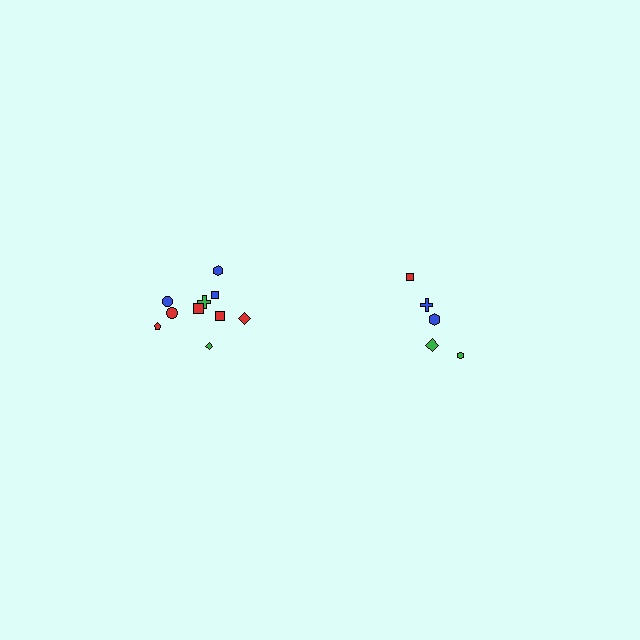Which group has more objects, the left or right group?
The left group.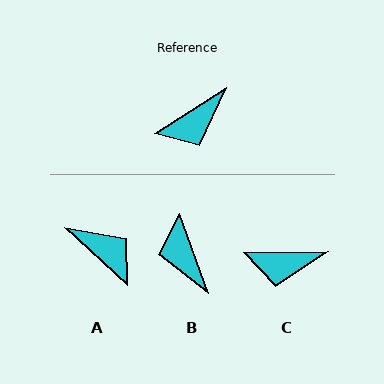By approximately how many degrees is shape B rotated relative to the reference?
Approximately 102 degrees clockwise.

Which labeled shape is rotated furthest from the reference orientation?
A, about 106 degrees away.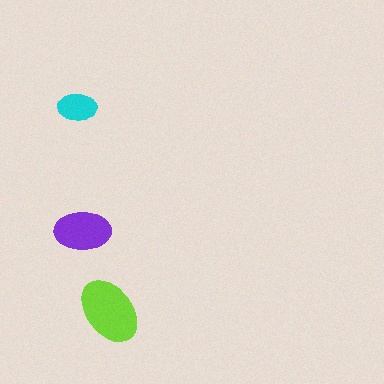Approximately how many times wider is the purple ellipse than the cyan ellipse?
About 1.5 times wider.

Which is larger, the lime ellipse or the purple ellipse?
The lime one.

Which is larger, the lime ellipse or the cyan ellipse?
The lime one.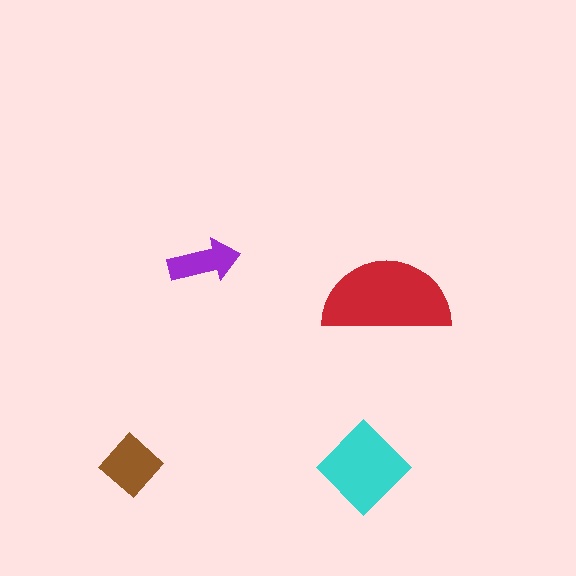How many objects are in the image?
There are 4 objects in the image.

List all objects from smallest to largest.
The purple arrow, the brown diamond, the cyan diamond, the red semicircle.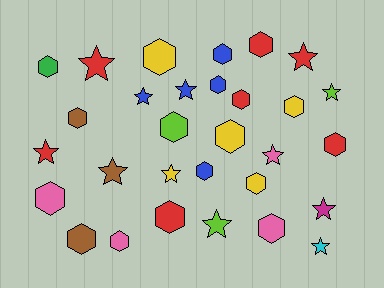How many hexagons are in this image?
There are 18 hexagons.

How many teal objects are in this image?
There are no teal objects.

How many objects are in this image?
There are 30 objects.